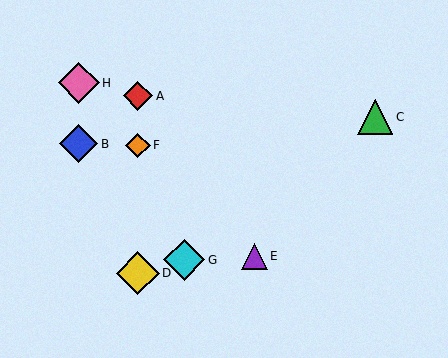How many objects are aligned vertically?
3 objects (A, D, F) are aligned vertically.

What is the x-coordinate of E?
Object E is at x≈254.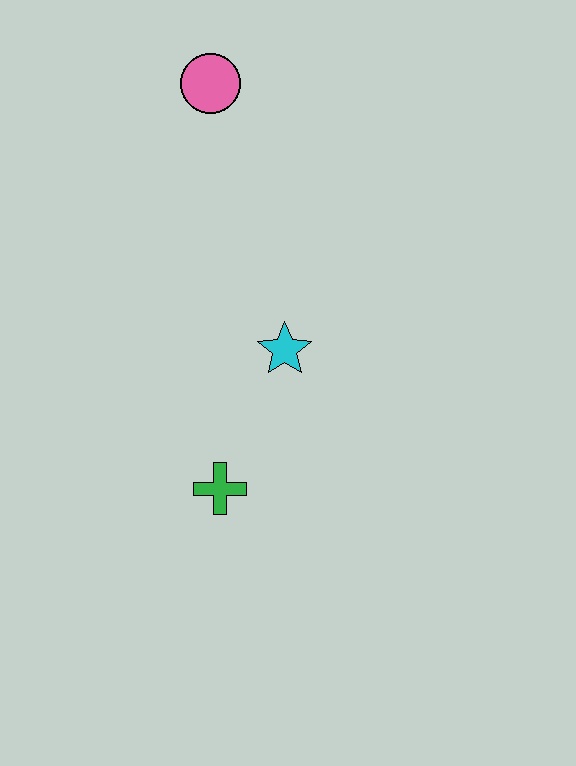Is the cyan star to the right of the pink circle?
Yes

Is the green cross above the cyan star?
No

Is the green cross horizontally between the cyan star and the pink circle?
Yes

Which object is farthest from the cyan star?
The pink circle is farthest from the cyan star.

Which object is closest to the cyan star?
The green cross is closest to the cyan star.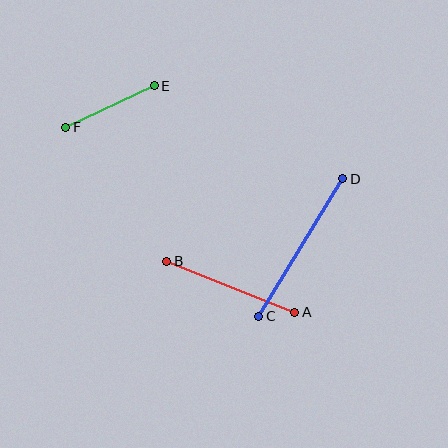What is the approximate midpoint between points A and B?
The midpoint is at approximately (231, 287) pixels.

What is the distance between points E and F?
The distance is approximately 97 pixels.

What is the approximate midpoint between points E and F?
The midpoint is at approximately (110, 106) pixels.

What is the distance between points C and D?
The distance is approximately 161 pixels.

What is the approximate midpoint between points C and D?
The midpoint is at approximately (301, 247) pixels.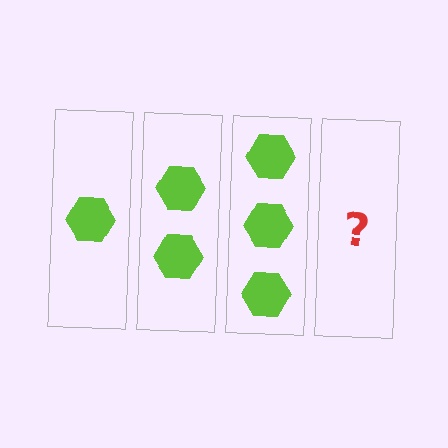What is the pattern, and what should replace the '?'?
The pattern is that each step adds one more hexagon. The '?' should be 4 hexagons.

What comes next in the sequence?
The next element should be 4 hexagons.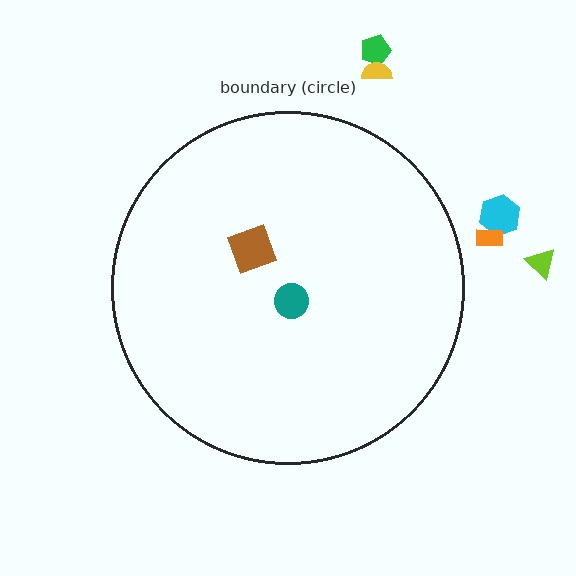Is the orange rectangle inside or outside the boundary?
Outside.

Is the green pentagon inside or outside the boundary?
Outside.